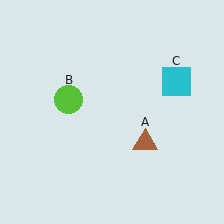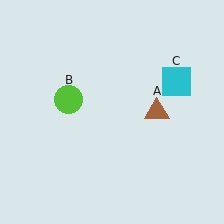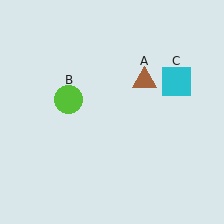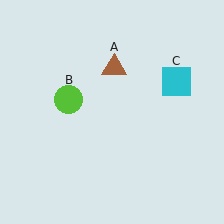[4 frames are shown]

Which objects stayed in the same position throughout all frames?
Lime circle (object B) and cyan square (object C) remained stationary.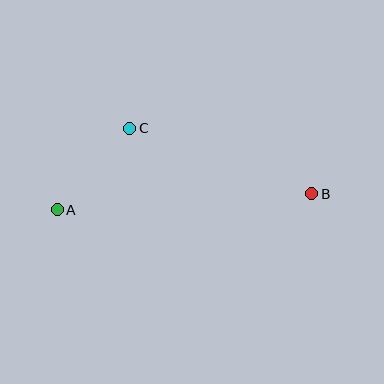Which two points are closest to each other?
Points A and C are closest to each other.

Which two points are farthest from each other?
Points A and B are farthest from each other.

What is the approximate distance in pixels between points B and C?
The distance between B and C is approximately 193 pixels.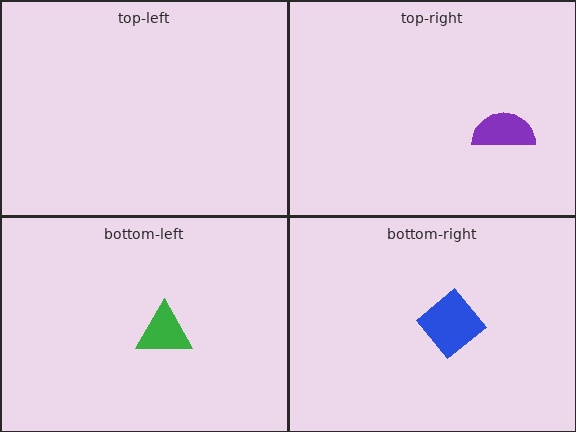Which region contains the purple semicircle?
The top-right region.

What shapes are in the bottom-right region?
The blue diamond.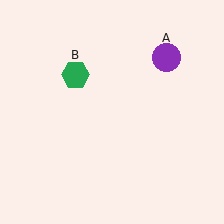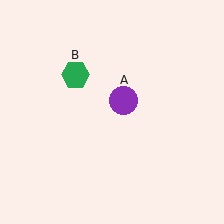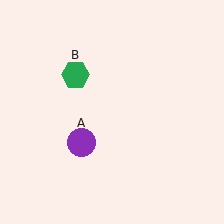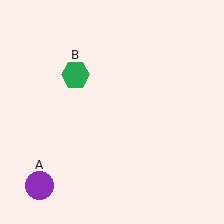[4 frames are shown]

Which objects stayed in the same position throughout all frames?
Green hexagon (object B) remained stationary.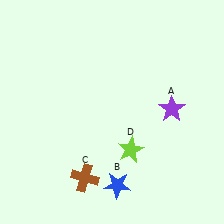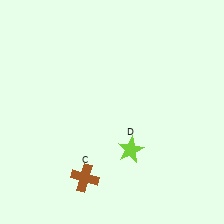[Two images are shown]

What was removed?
The blue star (B), the purple star (A) were removed in Image 2.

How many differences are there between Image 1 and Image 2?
There are 2 differences between the two images.